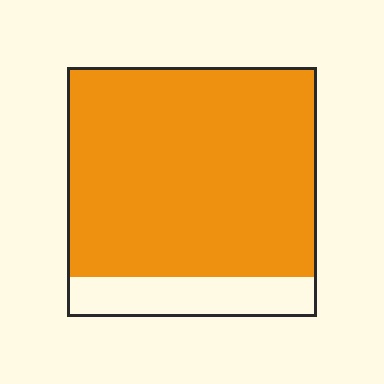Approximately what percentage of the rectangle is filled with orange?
Approximately 85%.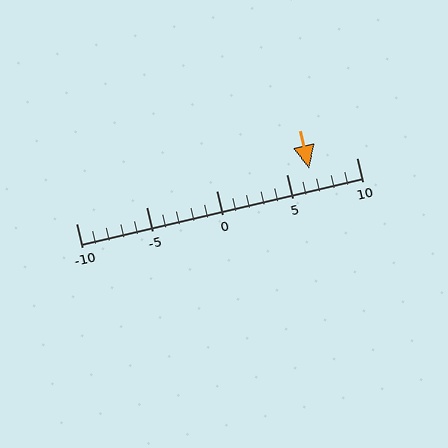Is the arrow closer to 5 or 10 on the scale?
The arrow is closer to 5.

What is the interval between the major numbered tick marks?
The major tick marks are spaced 5 units apart.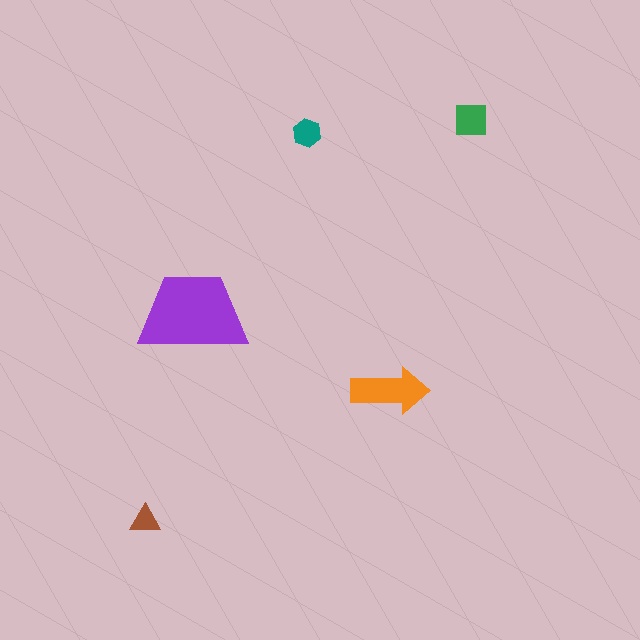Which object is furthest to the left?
The brown triangle is leftmost.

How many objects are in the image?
There are 5 objects in the image.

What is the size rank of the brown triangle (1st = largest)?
5th.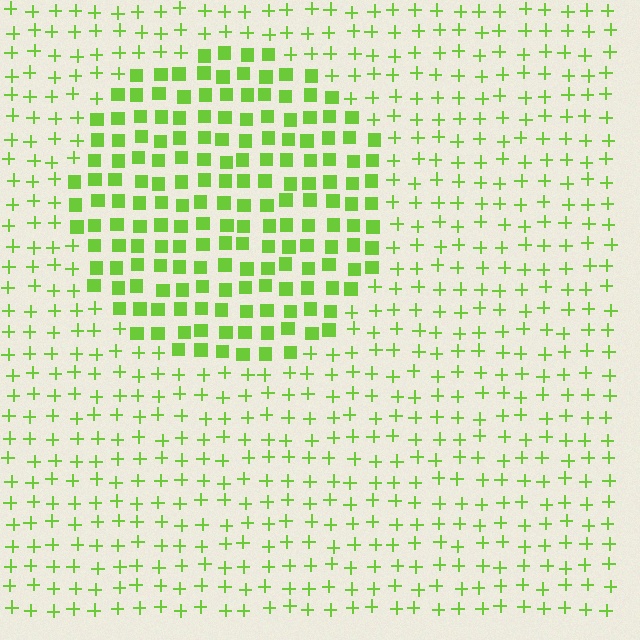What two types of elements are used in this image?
The image uses squares inside the circle region and plus signs outside it.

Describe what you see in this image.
The image is filled with small lime elements arranged in a uniform grid. A circle-shaped region contains squares, while the surrounding area contains plus signs. The boundary is defined purely by the change in element shape.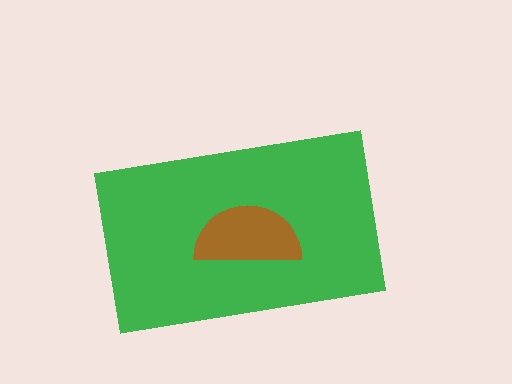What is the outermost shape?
The green rectangle.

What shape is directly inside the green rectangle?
The brown semicircle.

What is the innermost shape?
The brown semicircle.